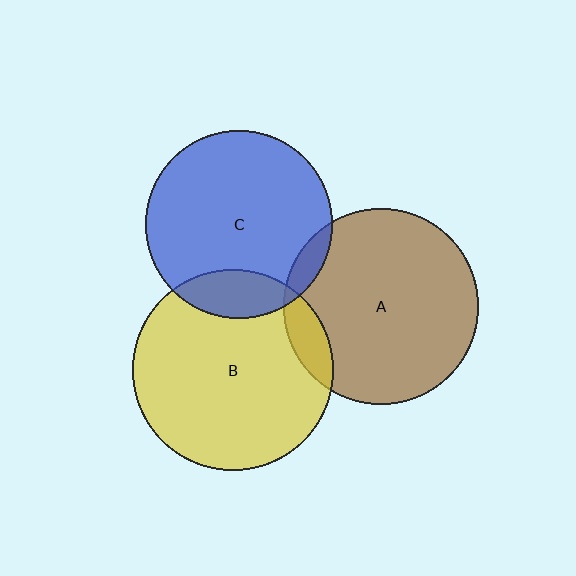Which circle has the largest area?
Circle B (yellow).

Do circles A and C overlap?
Yes.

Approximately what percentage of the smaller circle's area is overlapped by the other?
Approximately 5%.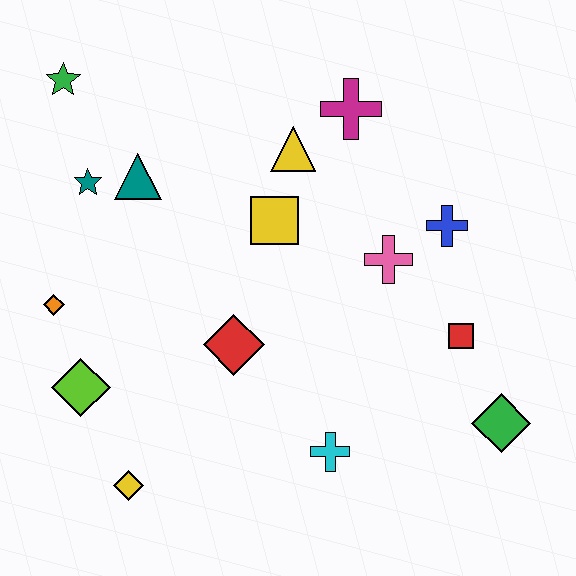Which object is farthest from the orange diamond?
The green diamond is farthest from the orange diamond.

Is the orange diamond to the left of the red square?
Yes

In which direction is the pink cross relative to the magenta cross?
The pink cross is below the magenta cross.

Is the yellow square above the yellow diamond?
Yes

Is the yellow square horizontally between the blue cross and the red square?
No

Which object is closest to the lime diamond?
The orange diamond is closest to the lime diamond.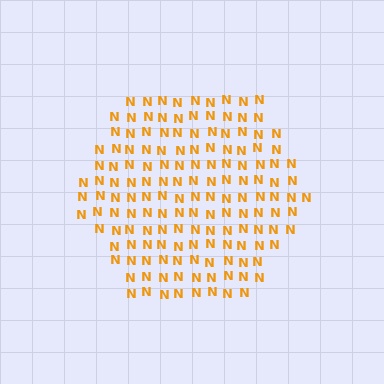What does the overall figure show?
The overall figure shows a hexagon.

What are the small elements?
The small elements are letter N's.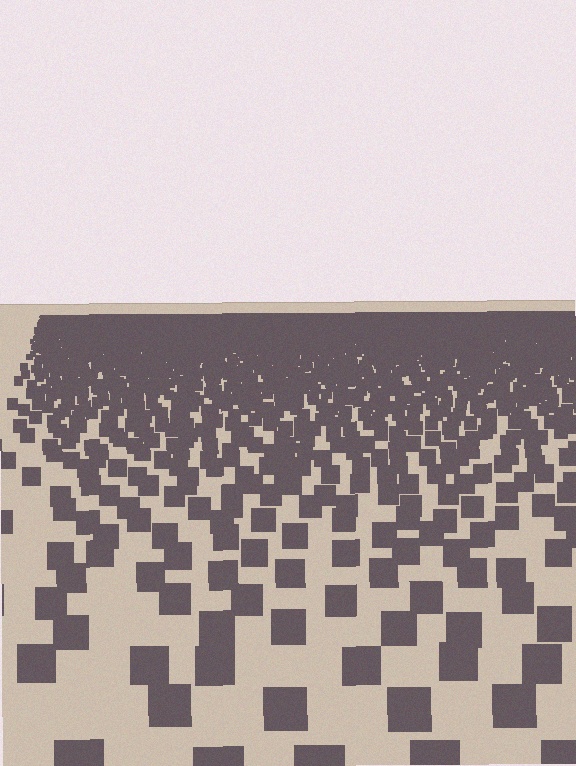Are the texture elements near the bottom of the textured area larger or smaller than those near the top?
Larger. Near the bottom, elements are closer to the viewer and appear at a bigger on-screen size.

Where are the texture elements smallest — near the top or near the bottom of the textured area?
Near the top.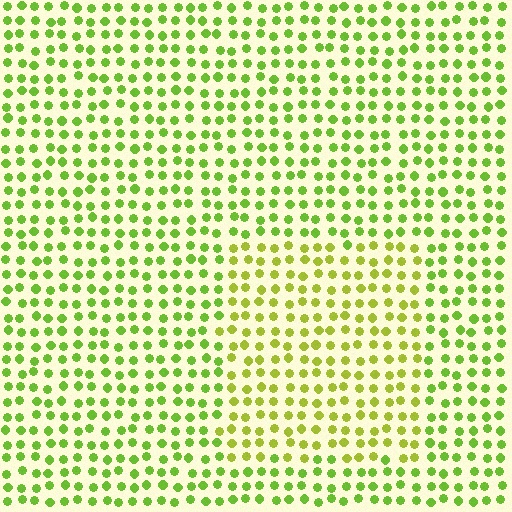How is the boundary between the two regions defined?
The boundary is defined purely by a slight shift in hue (about 23 degrees). Spacing, size, and orientation are identical on both sides.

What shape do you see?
I see a rectangle.